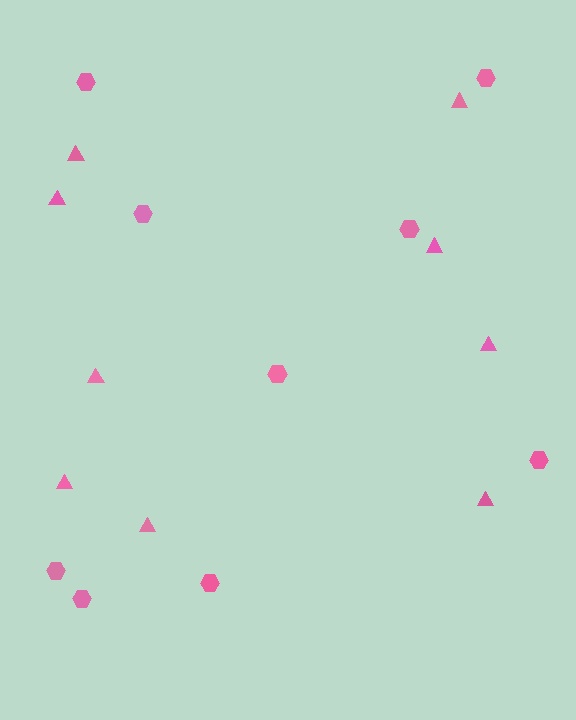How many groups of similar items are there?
There are 2 groups: one group of hexagons (9) and one group of triangles (9).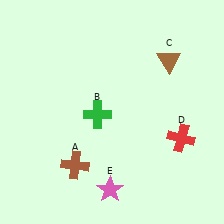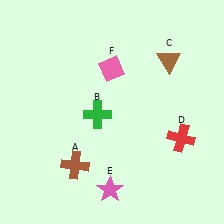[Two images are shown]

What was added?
A pink diamond (F) was added in Image 2.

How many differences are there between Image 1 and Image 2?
There is 1 difference between the two images.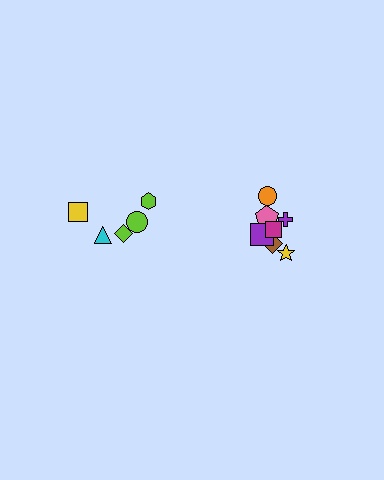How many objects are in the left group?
There are 5 objects.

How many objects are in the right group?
There are 7 objects.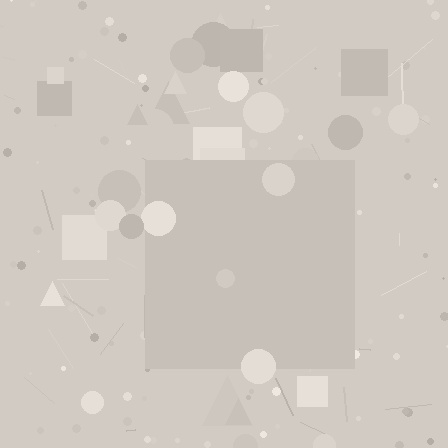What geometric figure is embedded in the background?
A square is embedded in the background.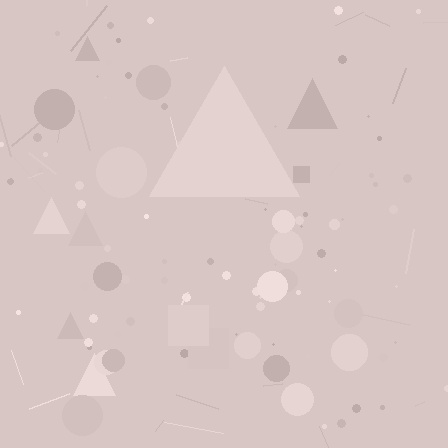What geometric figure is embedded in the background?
A triangle is embedded in the background.